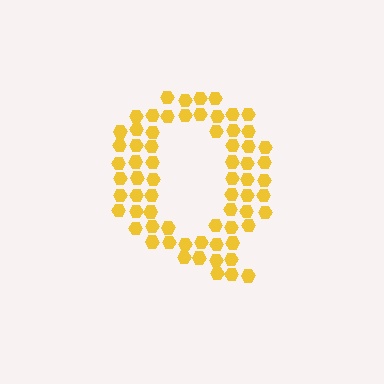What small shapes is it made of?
It is made of small hexagons.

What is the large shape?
The large shape is the letter Q.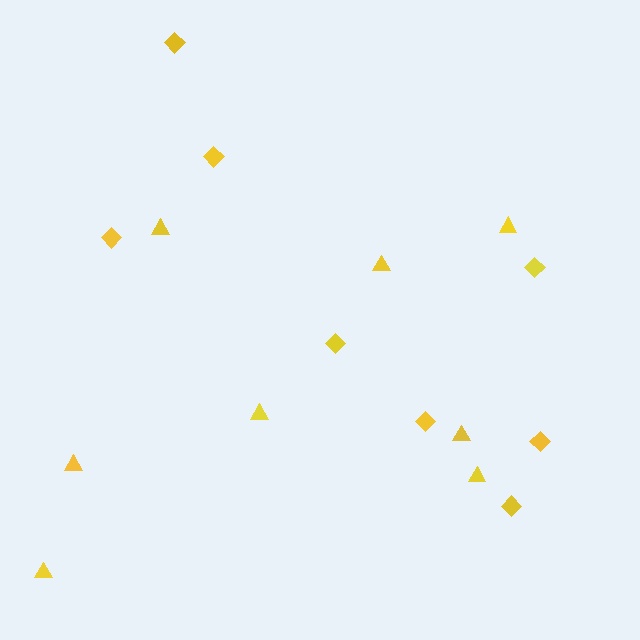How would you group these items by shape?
There are 2 groups: one group of triangles (8) and one group of diamonds (8).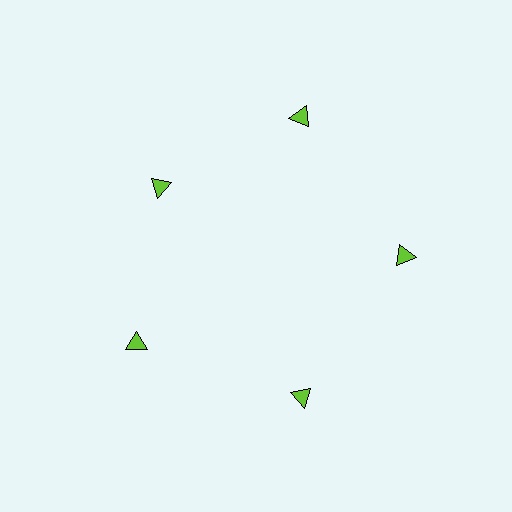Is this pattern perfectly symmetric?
No. The 5 lime triangles are arranged in a ring, but one element near the 10 o'clock position is pulled inward toward the center, breaking the 5-fold rotational symmetry.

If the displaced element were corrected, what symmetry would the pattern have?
It would have 5-fold rotational symmetry — the pattern would map onto itself every 72 degrees.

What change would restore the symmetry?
The symmetry would be restored by moving it outward, back onto the ring so that all 5 triangles sit at equal angles and equal distance from the center.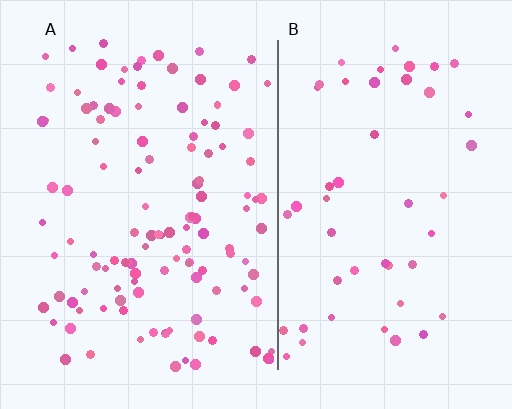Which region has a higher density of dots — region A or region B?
A (the left).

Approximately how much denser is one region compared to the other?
Approximately 2.5× — region A over region B.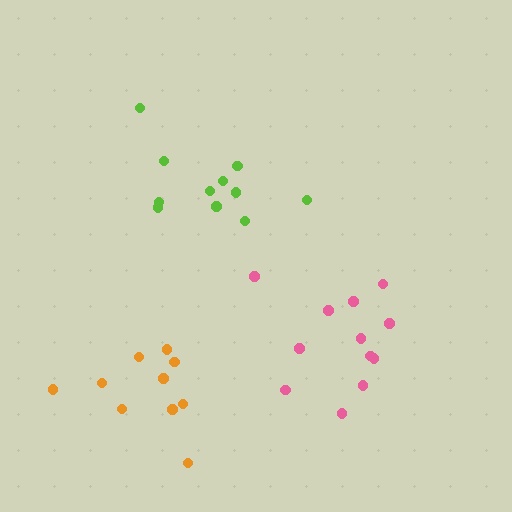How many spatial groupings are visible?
There are 3 spatial groupings.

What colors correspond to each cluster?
The clusters are colored: orange, lime, pink.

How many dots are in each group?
Group 1: 10 dots, Group 2: 11 dots, Group 3: 12 dots (33 total).